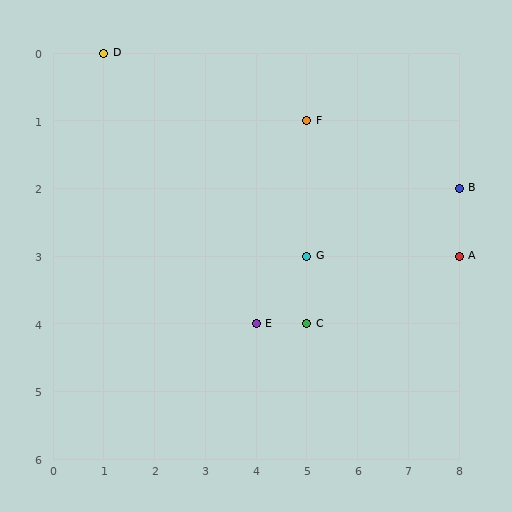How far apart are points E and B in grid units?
Points E and B are 4 columns and 2 rows apart (about 4.5 grid units diagonally).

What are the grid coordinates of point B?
Point B is at grid coordinates (8, 2).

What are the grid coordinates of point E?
Point E is at grid coordinates (4, 4).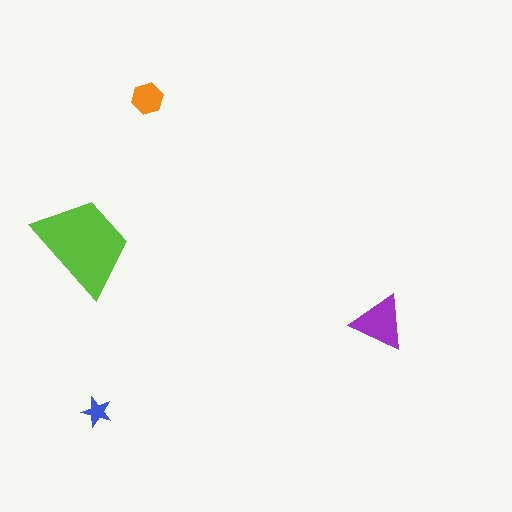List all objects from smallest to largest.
The blue star, the orange hexagon, the purple triangle, the lime trapezoid.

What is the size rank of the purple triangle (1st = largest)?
2nd.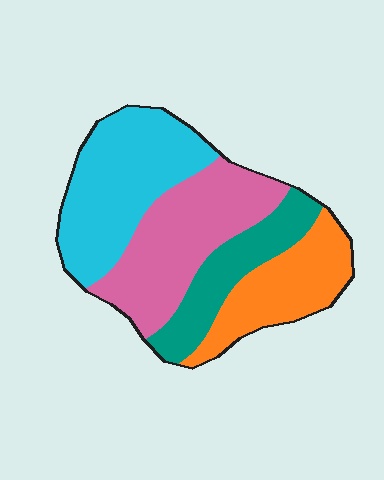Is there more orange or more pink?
Pink.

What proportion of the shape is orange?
Orange covers roughly 20% of the shape.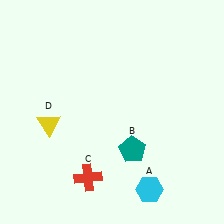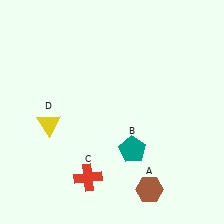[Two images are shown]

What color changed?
The hexagon (A) changed from cyan in Image 1 to brown in Image 2.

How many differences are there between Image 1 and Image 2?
There is 1 difference between the two images.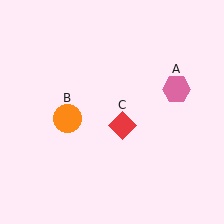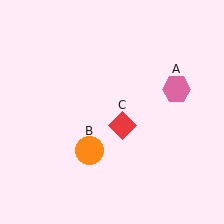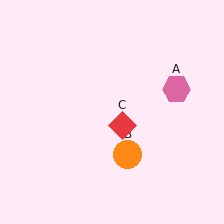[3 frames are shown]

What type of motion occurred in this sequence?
The orange circle (object B) rotated counterclockwise around the center of the scene.